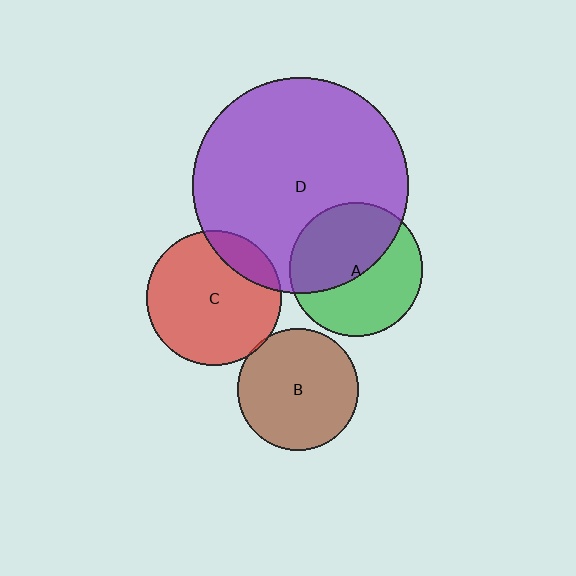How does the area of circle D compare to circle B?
Approximately 3.1 times.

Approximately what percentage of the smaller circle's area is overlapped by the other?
Approximately 50%.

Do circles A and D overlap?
Yes.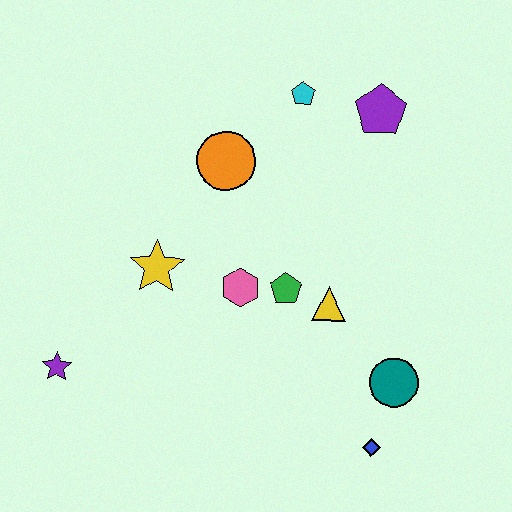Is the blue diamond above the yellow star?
No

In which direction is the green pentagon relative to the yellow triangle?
The green pentagon is to the left of the yellow triangle.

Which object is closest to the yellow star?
The pink hexagon is closest to the yellow star.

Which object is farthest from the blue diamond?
The cyan pentagon is farthest from the blue diamond.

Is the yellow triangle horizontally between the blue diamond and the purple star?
Yes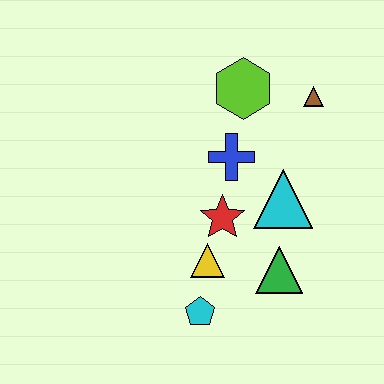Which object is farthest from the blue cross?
The cyan pentagon is farthest from the blue cross.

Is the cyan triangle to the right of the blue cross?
Yes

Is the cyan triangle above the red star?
Yes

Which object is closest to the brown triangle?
The lime hexagon is closest to the brown triangle.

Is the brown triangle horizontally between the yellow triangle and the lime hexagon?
No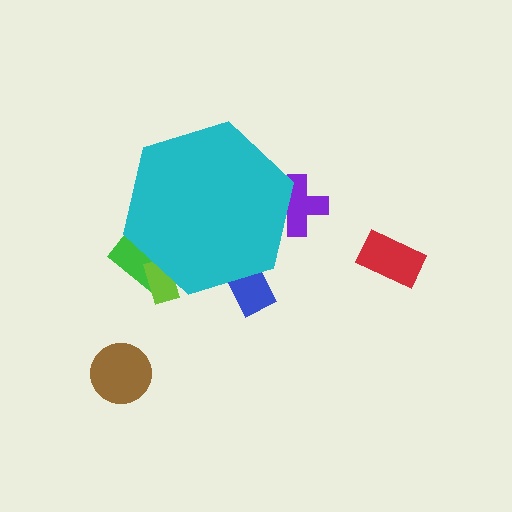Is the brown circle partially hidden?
No, the brown circle is fully visible.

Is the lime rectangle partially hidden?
Yes, the lime rectangle is partially hidden behind the cyan hexagon.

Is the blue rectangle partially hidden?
Yes, the blue rectangle is partially hidden behind the cyan hexagon.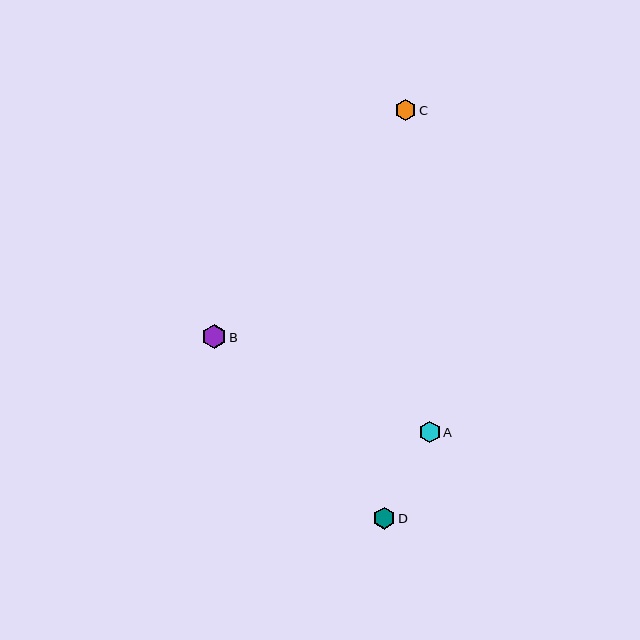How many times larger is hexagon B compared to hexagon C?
Hexagon B is approximately 1.1 times the size of hexagon C.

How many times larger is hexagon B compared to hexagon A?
Hexagon B is approximately 1.1 times the size of hexagon A.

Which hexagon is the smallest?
Hexagon C is the smallest with a size of approximately 21 pixels.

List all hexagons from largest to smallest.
From largest to smallest: B, D, A, C.